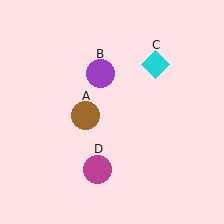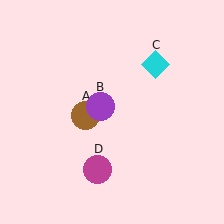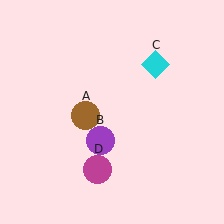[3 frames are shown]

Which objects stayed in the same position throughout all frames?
Brown circle (object A) and cyan diamond (object C) and magenta circle (object D) remained stationary.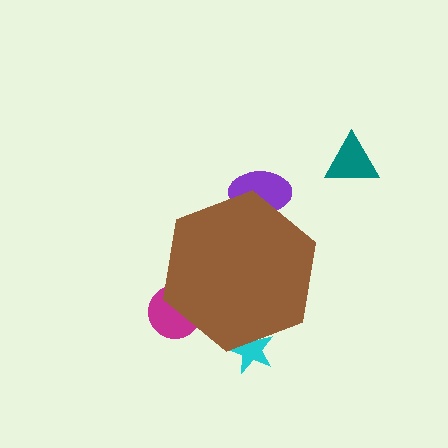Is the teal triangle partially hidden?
No, the teal triangle is fully visible.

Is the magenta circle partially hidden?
Yes, the magenta circle is partially hidden behind the brown hexagon.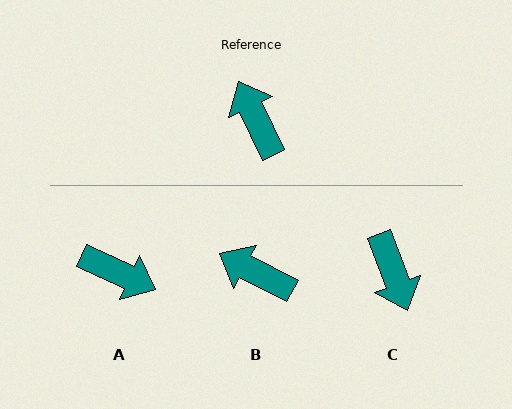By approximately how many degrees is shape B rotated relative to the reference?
Approximately 37 degrees counter-clockwise.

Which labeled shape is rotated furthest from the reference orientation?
C, about 174 degrees away.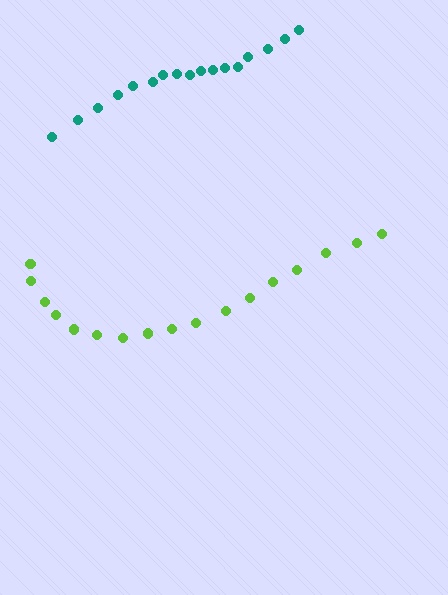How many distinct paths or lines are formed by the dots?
There are 2 distinct paths.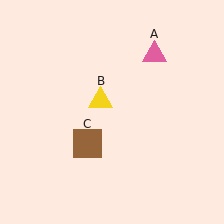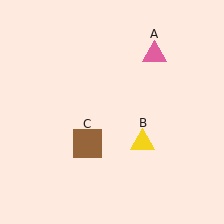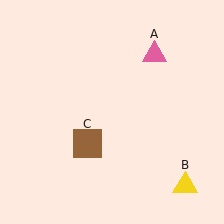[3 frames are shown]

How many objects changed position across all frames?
1 object changed position: yellow triangle (object B).